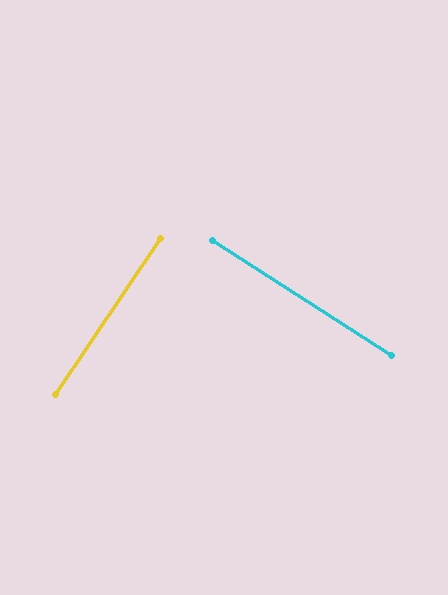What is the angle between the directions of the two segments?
Approximately 88 degrees.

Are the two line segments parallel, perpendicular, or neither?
Perpendicular — they meet at approximately 88°.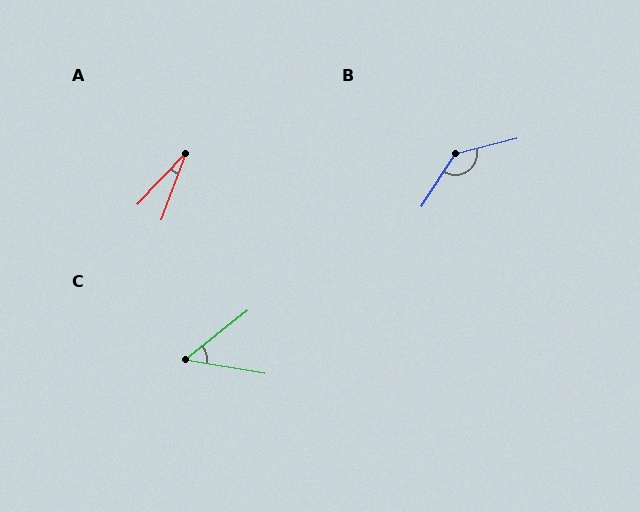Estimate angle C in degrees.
Approximately 48 degrees.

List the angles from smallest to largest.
A (23°), C (48°), B (137°).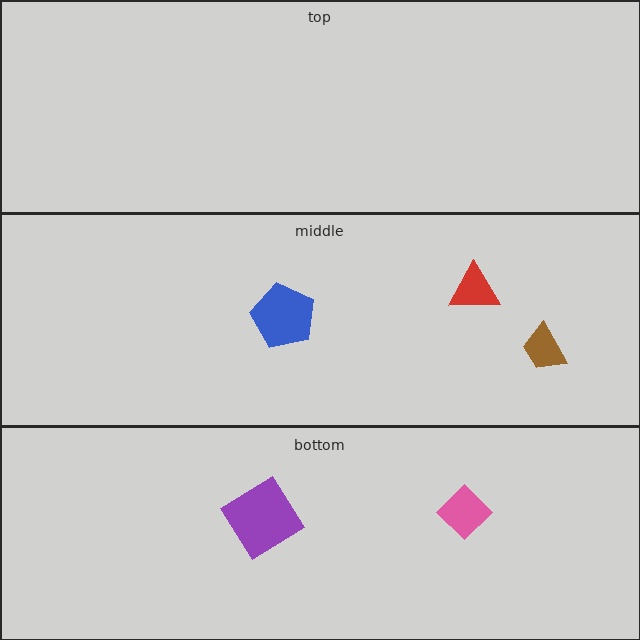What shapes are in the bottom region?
The purple diamond, the pink diamond.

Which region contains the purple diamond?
The bottom region.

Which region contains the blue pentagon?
The middle region.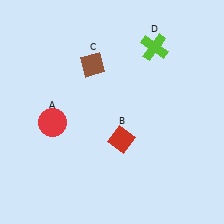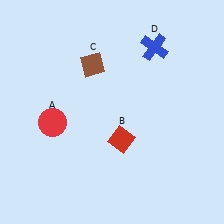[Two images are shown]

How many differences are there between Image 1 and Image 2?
There is 1 difference between the two images.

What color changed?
The cross (D) changed from lime in Image 1 to blue in Image 2.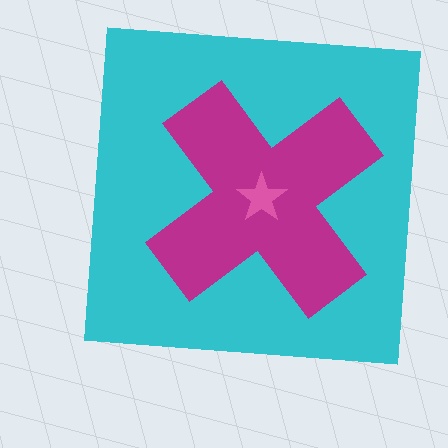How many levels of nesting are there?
3.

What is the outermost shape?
The cyan square.